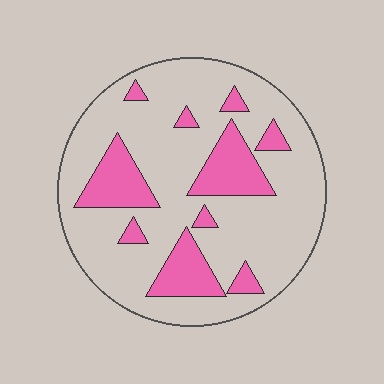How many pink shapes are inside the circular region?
10.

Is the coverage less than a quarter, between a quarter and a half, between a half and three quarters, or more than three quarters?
Less than a quarter.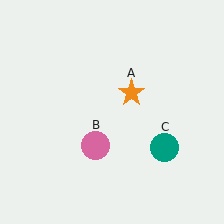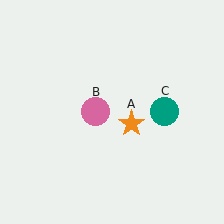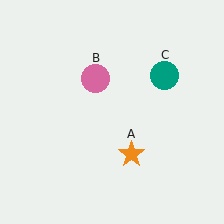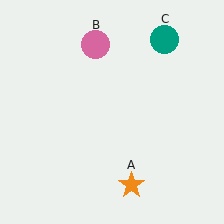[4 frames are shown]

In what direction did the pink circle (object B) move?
The pink circle (object B) moved up.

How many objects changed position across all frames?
3 objects changed position: orange star (object A), pink circle (object B), teal circle (object C).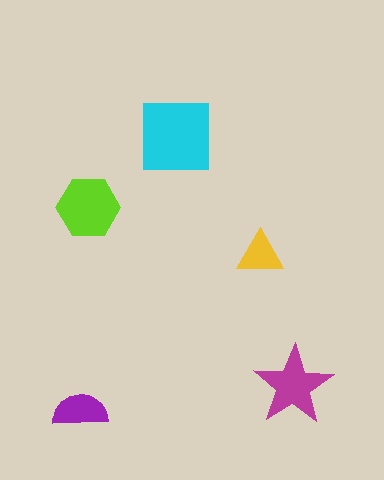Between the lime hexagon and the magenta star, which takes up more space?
The lime hexagon.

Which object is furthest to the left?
The purple semicircle is leftmost.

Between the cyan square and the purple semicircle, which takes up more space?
The cyan square.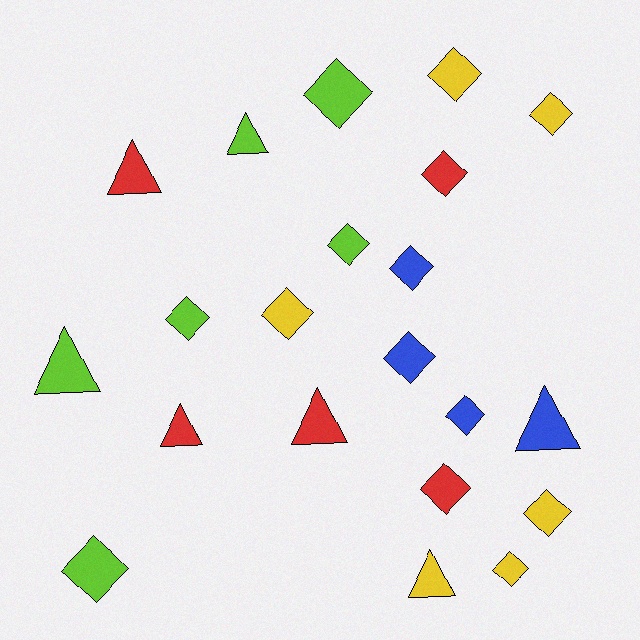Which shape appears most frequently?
Diamond, with 14 objects.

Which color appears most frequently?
Yellow, with 6 objects.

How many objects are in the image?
There are 21 objects.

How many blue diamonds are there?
There are 3 blue diamonds.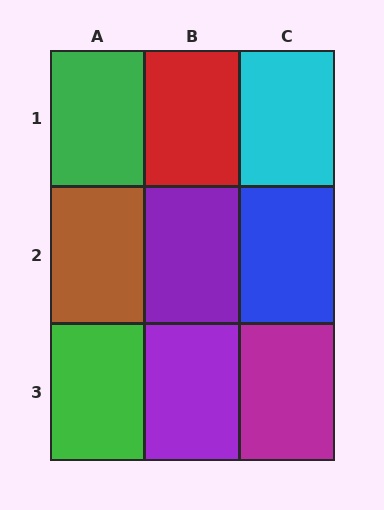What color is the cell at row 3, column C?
Magenta.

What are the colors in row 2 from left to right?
Brown, purple, blue.